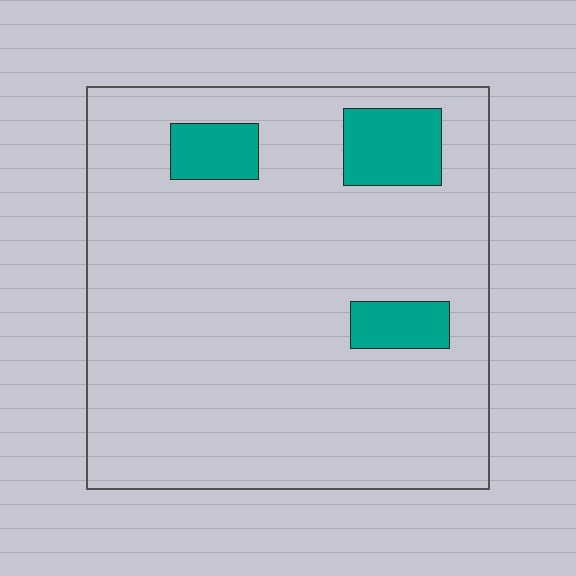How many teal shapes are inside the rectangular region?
3.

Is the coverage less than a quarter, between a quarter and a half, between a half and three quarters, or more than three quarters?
Less than a quarter.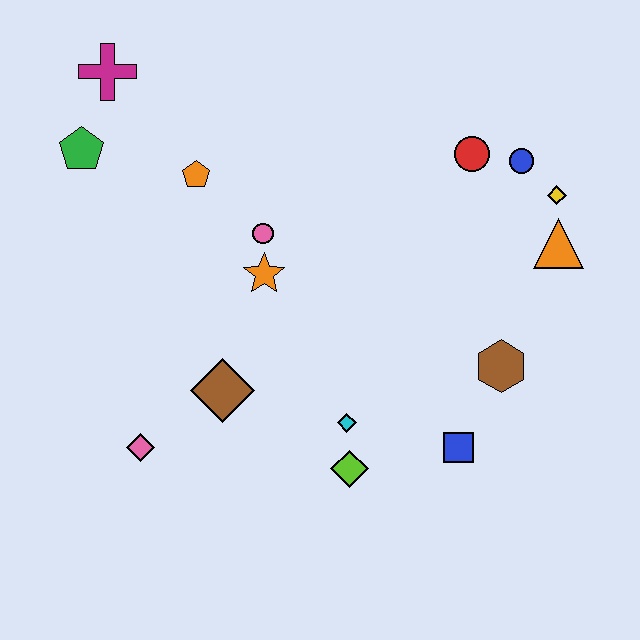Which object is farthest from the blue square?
The magenta cross is farthest from the blue square.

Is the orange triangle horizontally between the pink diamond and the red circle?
No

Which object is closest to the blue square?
The brown hexagon is closest to the blue square.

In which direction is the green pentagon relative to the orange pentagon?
The green pentagon is to the left of the orange pentagon.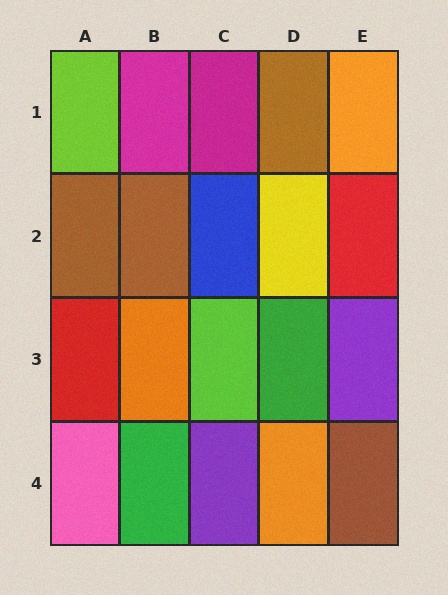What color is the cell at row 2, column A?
Brown.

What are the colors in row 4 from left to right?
Pink, green, purple, orange, brown.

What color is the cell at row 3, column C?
Lime.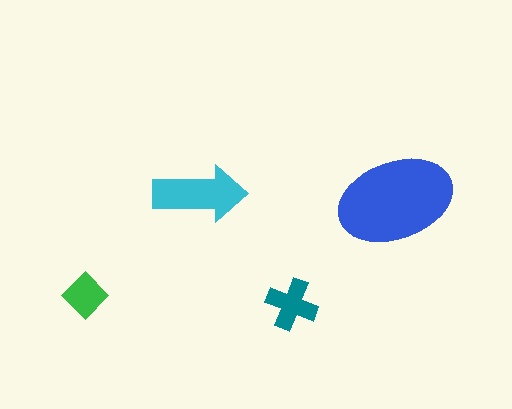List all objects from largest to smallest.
The blue ellipse, the cyan arrow, the teal cross, the green diamond.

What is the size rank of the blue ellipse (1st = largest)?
1st.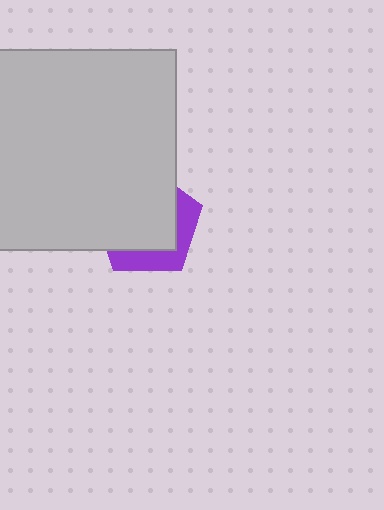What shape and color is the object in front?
The object in front is a light gray rectangle.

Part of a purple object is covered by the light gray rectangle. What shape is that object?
It is a pentagon.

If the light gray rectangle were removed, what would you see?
You would see the complete purple pentagon.